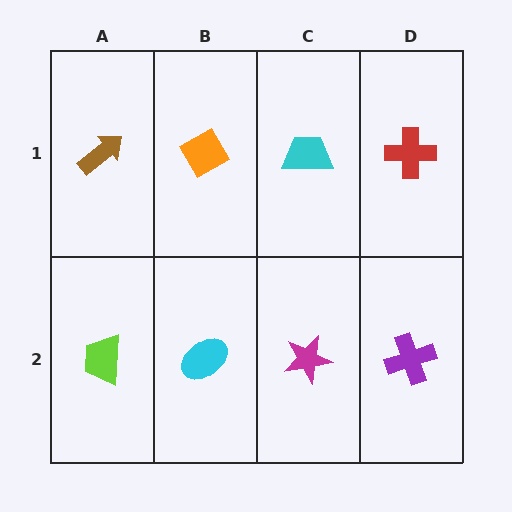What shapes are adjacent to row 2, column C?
A cyan trapezoid (row 1, column C), a cyan ellipse (row 2, column B), a purple cross (row 2, column D).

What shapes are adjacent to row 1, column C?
A magenta star (row 2, column C), an orange diamond (row 1, column B), a red cross (row 1, column D).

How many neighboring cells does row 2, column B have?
3.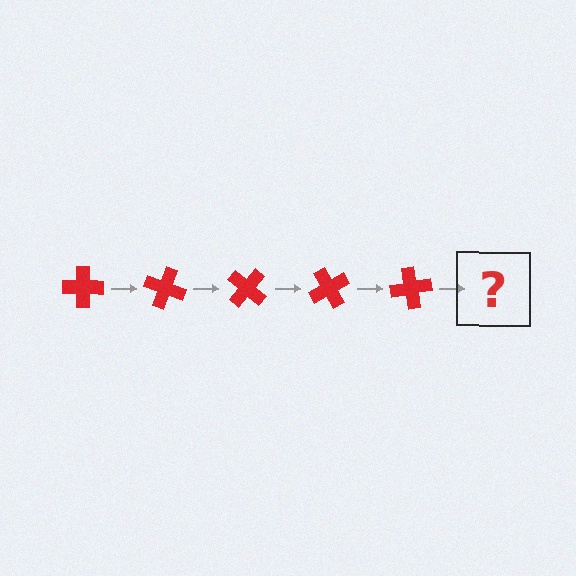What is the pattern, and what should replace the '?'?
The pattern is that the cross rotates 20 degrees each step. The '?' should be a red cross rotated 100 degrees.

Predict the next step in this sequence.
The next step is a red cross rotated 100 degrees.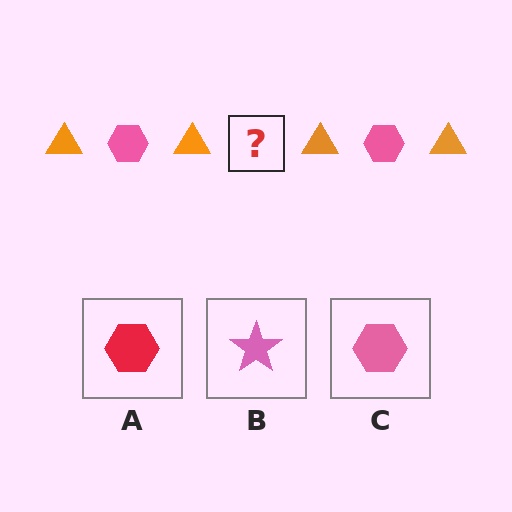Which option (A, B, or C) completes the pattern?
C.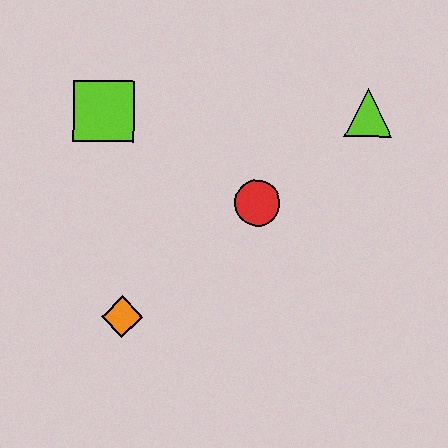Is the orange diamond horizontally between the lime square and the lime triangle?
Yes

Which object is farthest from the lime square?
The lime triangle is farthest from the lime square.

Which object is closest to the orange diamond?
The red circle is closest to the orange diamond.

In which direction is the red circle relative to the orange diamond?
The red circle is to the right of the orange diamond.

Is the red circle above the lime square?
No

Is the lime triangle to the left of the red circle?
No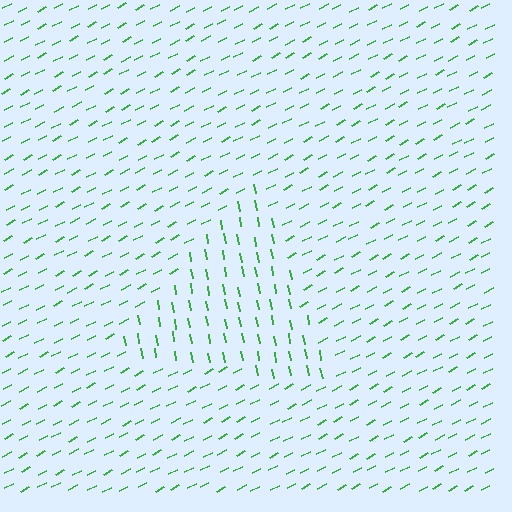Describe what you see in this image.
The image is filled with small green line segments. A triangle region in the image has lines oriented differently from the surrounding lines, creating a visible texture boundary.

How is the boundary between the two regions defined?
The boundary is defined purely by a change in line orientation (approximately 72 degrees difference). All lines are the same color and thickness.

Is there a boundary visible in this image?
Yes, there is a texture boundary formed by a change in line orientation.